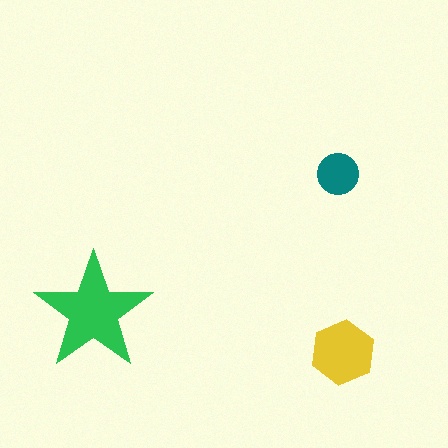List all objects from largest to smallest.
The green star, the yellow hexagon, the teal circle.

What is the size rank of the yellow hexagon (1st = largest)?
2nd.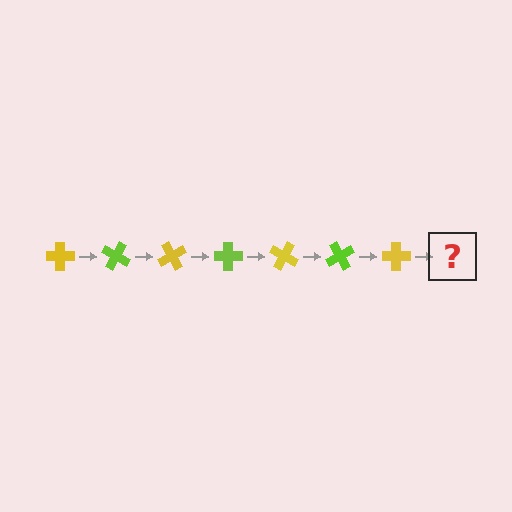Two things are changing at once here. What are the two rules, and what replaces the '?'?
The two rules are that it rotates 30 degrees each step and the color cycles through yellow and lime. The '?' should be a lime cross, rotated 210 degrees from the start.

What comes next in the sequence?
The next element should be a lime cross, rotated 210 degrees from the start.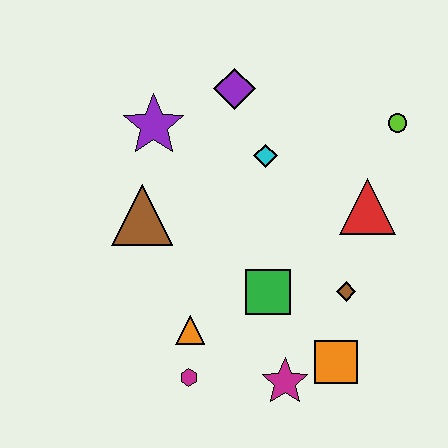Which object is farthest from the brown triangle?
The lime circle is farthest from the brown triangle.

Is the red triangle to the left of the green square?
No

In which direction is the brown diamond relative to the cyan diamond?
The brown diamond is below the cyan diamond.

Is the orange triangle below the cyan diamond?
Yes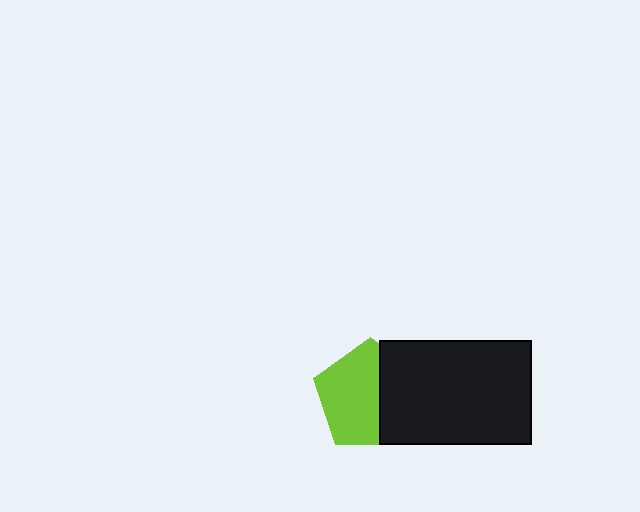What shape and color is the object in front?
The object in front is a black rectangle.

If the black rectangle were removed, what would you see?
You would see the complete lime pentagon.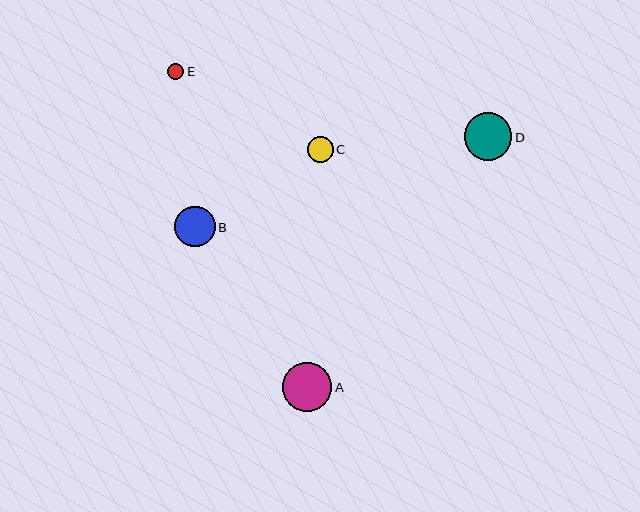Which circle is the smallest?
Circle E is the smallest with a size of approximately 16 pixels.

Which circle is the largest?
Circle A is the largest with a size of approximately 49 pixels.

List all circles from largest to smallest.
From largest to smallest: A, D, B, C, E.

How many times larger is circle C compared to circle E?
Circle C is approximately 1.6 times the size of circle E.